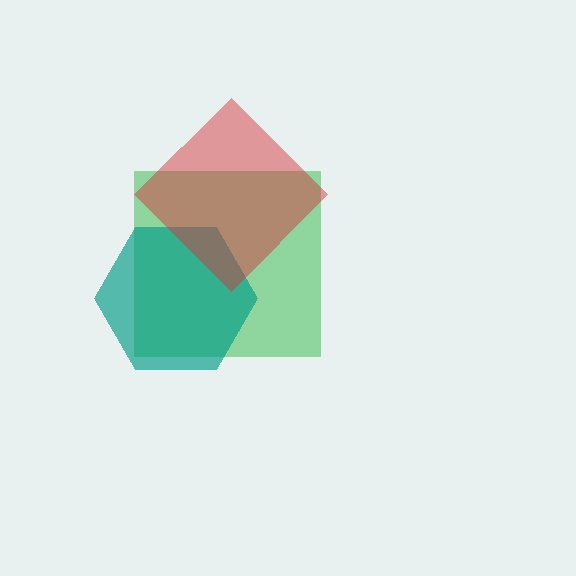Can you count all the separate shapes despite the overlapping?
Yes, there are 3 separate shapes.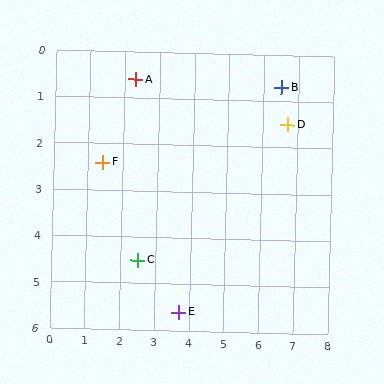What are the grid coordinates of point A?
Point A is at approximately (2.3, 0.6).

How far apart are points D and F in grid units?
Points D and F are about 5.4 grid units apart.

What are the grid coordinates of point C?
Point C is at approximately (2.5, 4.5).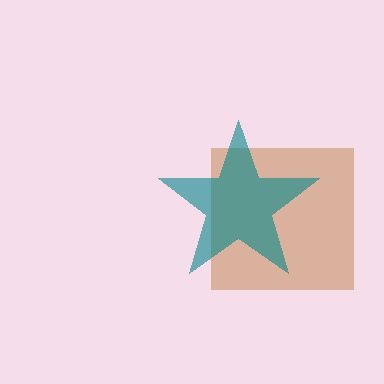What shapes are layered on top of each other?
The layered shapes are: a brown square, a teal star.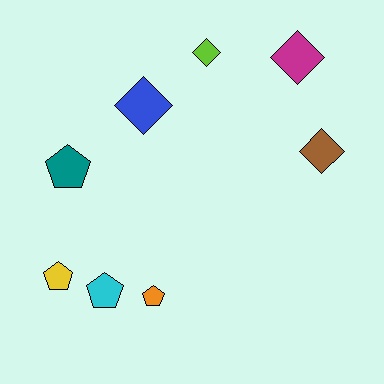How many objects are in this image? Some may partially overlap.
There are 8 objects.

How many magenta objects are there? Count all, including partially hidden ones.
There is 1 magenta object.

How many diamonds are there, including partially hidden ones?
There are 4 diamonds.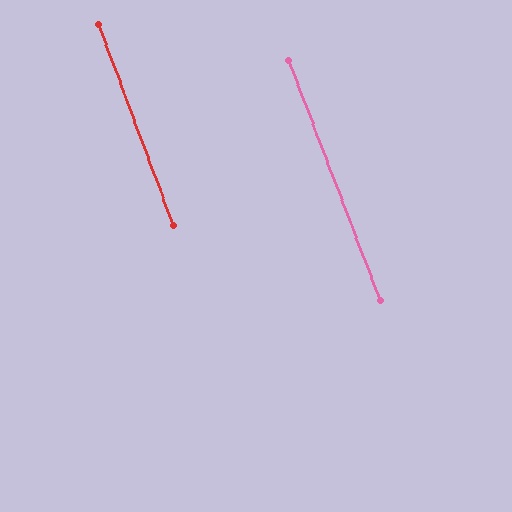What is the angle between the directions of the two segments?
Approximately 1 degree.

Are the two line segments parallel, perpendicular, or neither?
Parallel — their directions differ by only 0.7°.